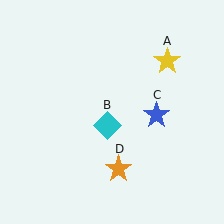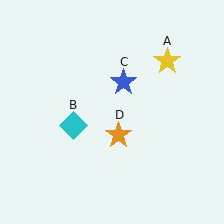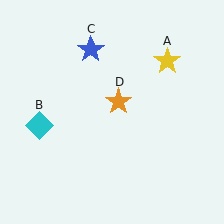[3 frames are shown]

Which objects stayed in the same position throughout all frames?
Yellow star (object A) remained stationary.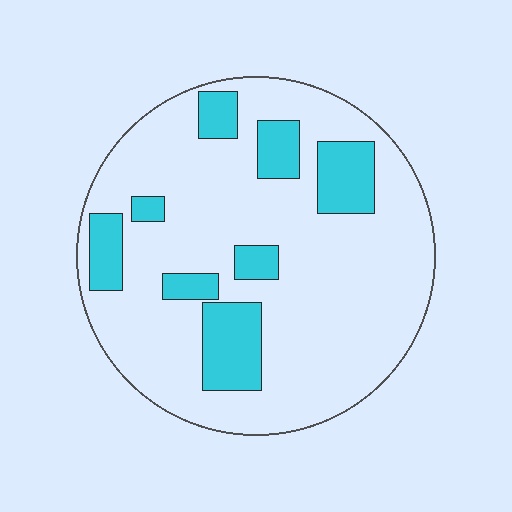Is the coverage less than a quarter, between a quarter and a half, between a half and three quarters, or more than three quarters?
Less than a quarter.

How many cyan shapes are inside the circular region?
8.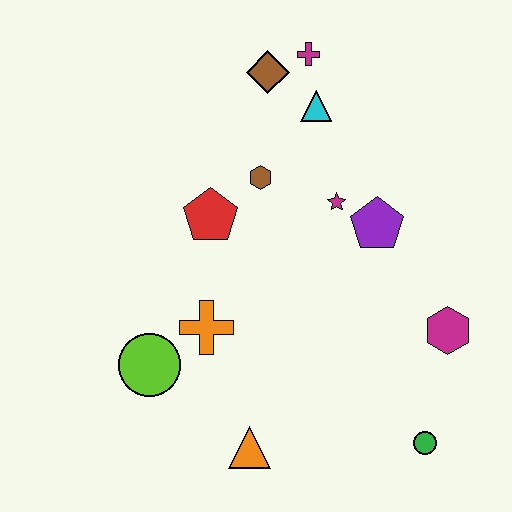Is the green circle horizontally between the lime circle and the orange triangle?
No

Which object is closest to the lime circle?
The orange cross is closest to the lime circle.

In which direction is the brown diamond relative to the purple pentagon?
The brown diamond is above the purple pentagon.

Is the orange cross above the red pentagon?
No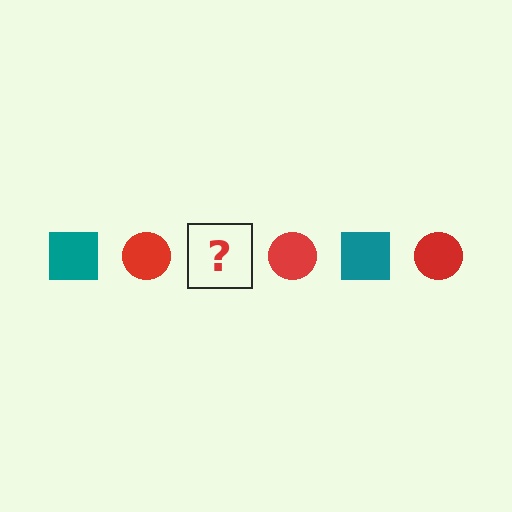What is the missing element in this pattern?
The missing element is a teal square.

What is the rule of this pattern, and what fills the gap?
The rule is that the pattern alternates between teal square and red circle. The gap should be filled with a teal square.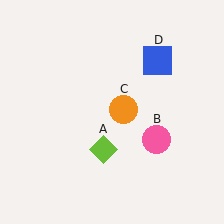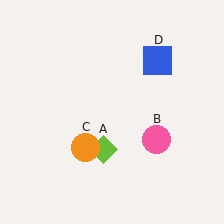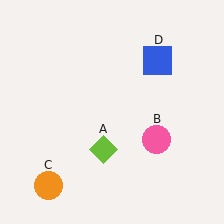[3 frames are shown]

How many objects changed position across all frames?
1 object changed position: orange circle (object C).